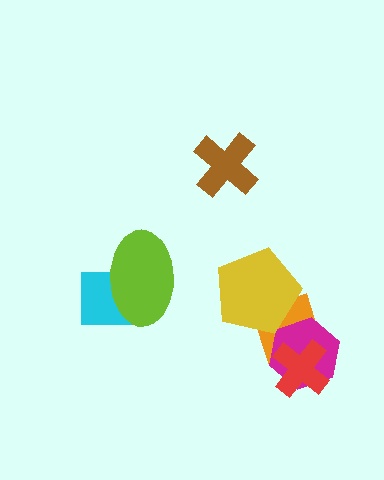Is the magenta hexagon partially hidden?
Yes, it is partially covered by another shape.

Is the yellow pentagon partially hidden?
No, no other shape covers it.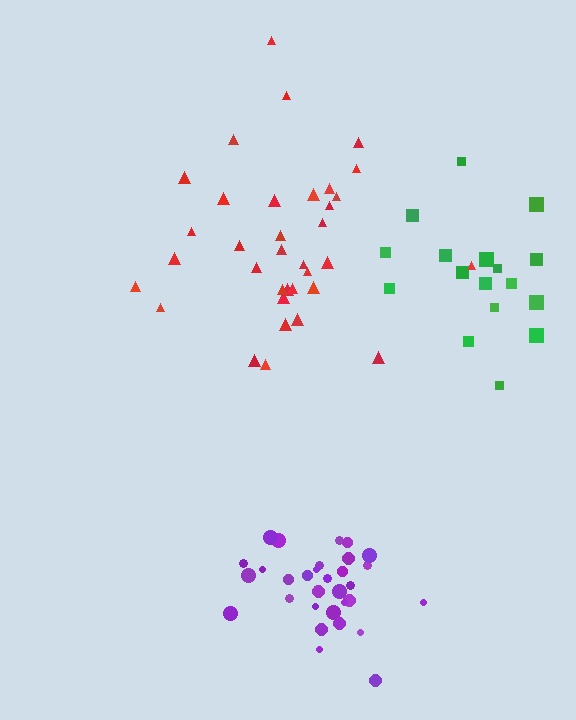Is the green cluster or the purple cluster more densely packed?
Purple.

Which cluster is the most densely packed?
Purple.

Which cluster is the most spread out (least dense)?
Green.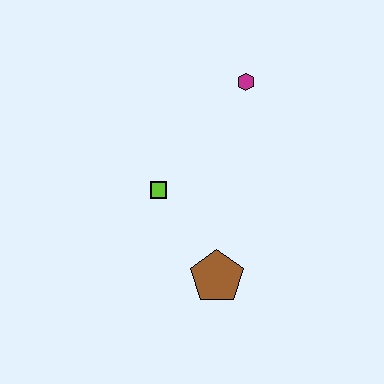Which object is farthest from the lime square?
The magenta hexagon is farthest from the lime square.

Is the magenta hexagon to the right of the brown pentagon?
Yes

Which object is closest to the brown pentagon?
The lime square is closest to the brown pentagon.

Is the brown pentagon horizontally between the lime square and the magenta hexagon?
Yes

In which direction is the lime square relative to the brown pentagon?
The lime square is above the brown pentagon.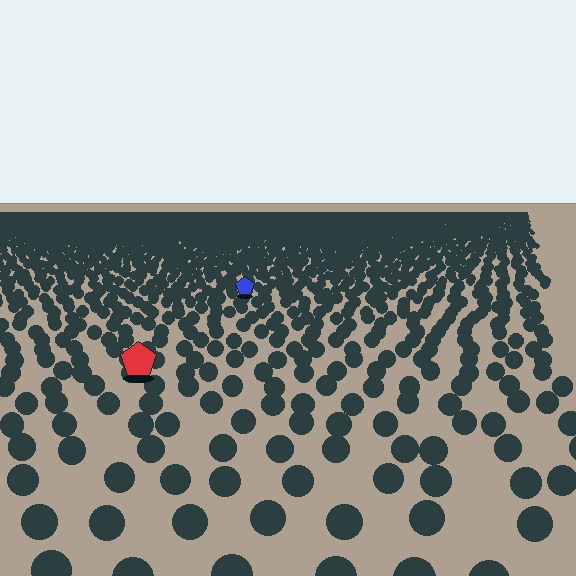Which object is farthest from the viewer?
The blue pentagon is farthest from the viewer. It appears smaller and the ground texture around it is denser.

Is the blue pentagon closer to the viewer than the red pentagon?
No. The red pentagon is closer — you can tell from the texture gradient: the ground texture is coarser near it.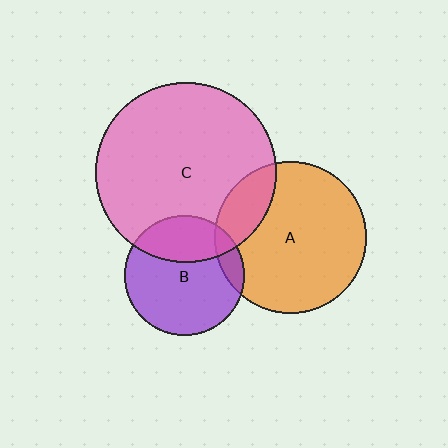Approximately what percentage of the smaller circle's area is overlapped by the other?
Approximately 20%.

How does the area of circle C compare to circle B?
Approximately 2.3 times.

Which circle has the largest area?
Circle C (pink).